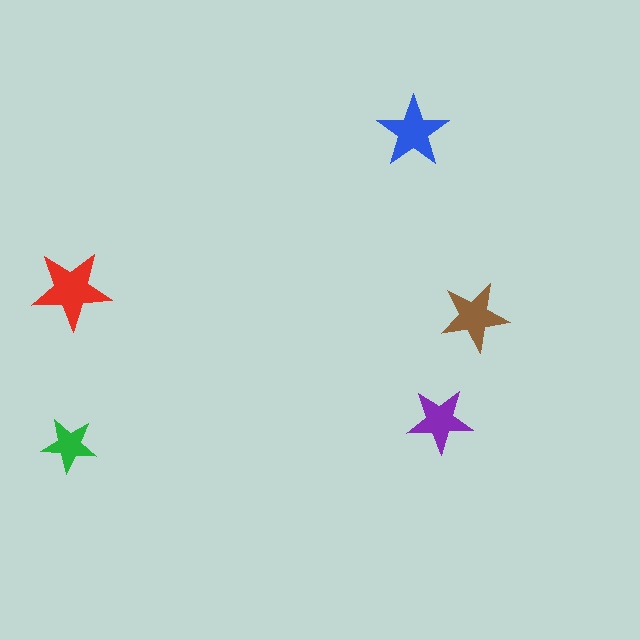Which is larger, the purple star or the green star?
The purple one.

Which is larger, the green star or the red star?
The red one.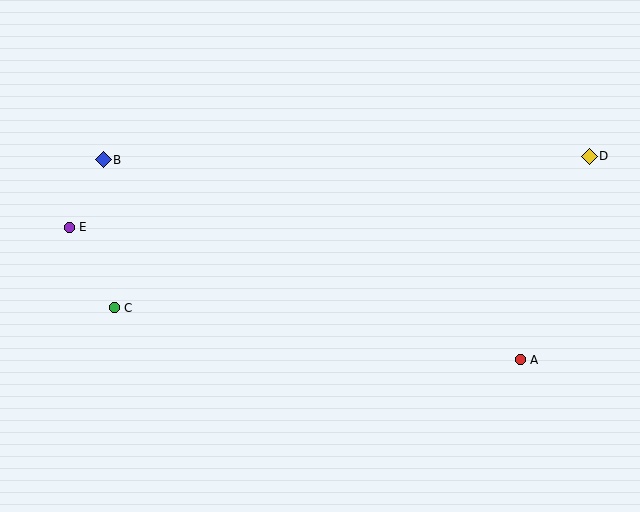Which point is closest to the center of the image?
Point C at (114, 308) is closest to the center.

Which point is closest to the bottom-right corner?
Point A is closest to the bottom-right corner.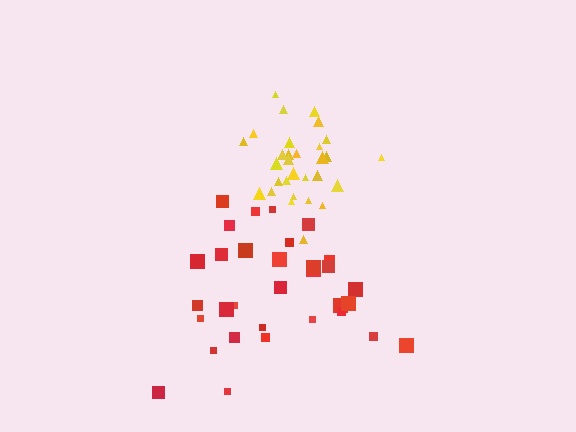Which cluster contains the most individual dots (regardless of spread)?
Red (32).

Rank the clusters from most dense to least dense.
yellow, red.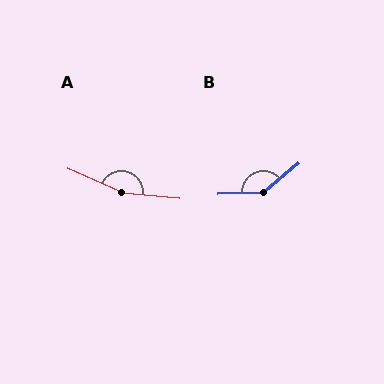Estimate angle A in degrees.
Approximately 162 degrees.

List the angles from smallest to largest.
B (142°), A (162°).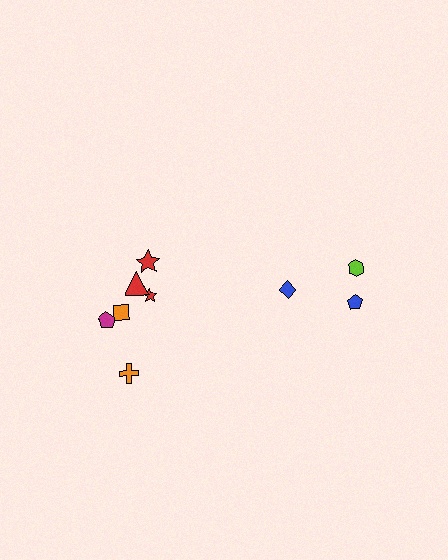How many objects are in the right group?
There are 3 objects.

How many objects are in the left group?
There are 6 objects.